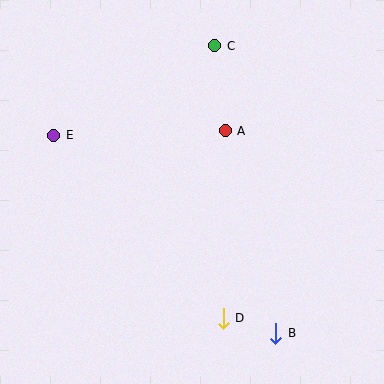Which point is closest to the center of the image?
Point A at (225, 131) is closest to the center.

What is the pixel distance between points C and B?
The distance between C and B is 294 pixels.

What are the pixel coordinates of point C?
Point C is at (215, 46).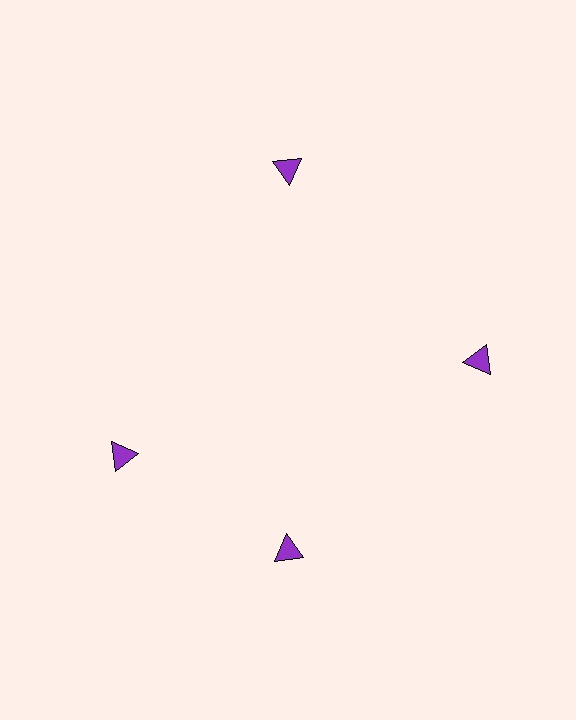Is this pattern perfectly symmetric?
No. The 4 purple triangles are arranged in a ring, but one element near the 9 o'clock position is rotated out of alignment along the ring, breaking the 4-fold rotational symmetry.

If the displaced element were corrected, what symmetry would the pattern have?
It would have 4-fold rotational symmetry — the pattern would map onto itself every 90 degrees.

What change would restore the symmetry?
The symmetry would be restored by rotating it back into even spacing with its neighbors so that all 4 triangles sit at equal angles and equal distance from the center.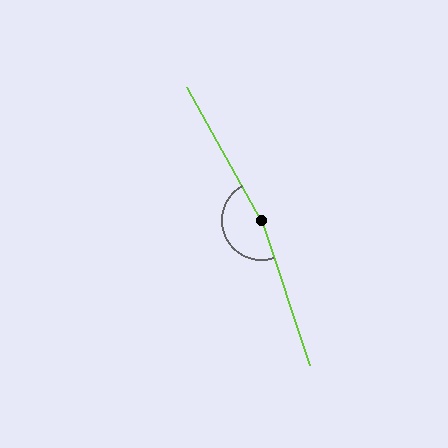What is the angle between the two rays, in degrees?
Approximately 169 degrees.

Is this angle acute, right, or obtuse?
It is obtuse.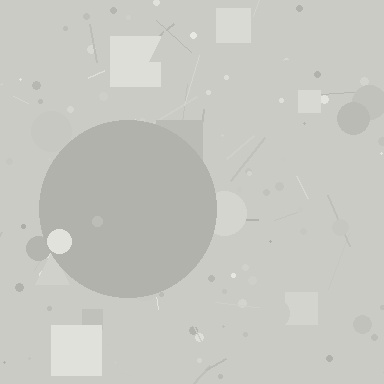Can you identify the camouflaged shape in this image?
The camouflaged shape is a circle.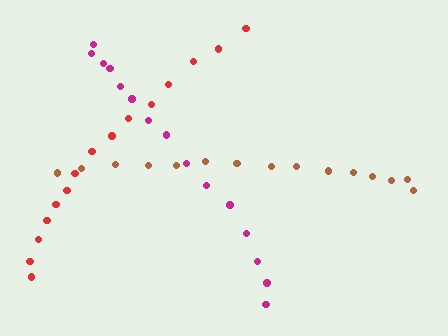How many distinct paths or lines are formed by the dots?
There are 3 distinct paths.